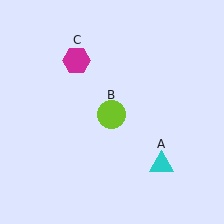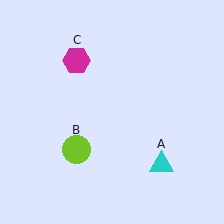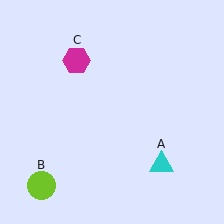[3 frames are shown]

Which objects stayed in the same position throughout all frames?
Cyan triangle (object A) and magenta hexagon (object C) remained stationary.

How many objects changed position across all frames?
1 object changed position: lime circle (object B).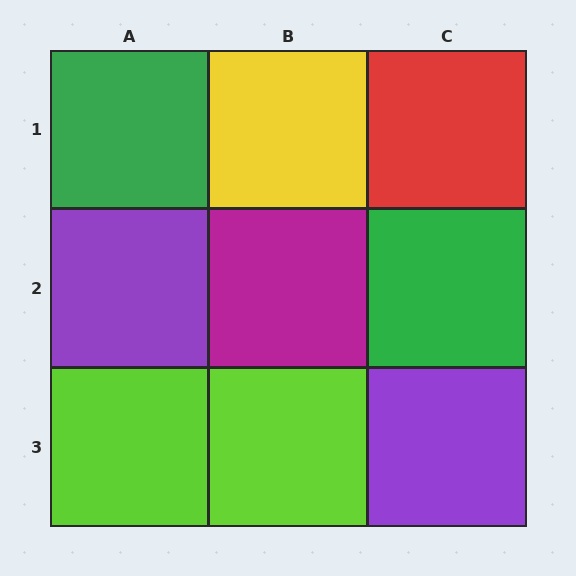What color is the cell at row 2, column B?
Magenta.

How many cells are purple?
2 cells are purple.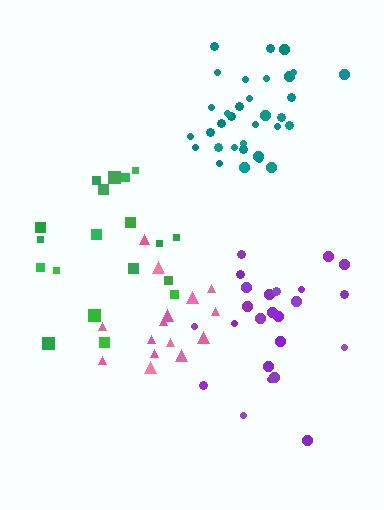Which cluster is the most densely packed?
Teal.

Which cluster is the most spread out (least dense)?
Green.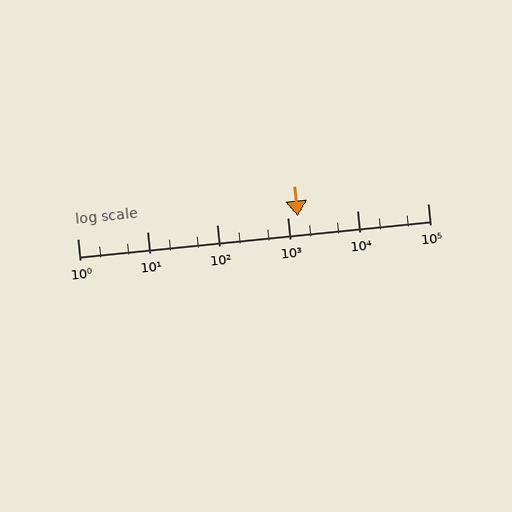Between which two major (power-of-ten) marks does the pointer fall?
The pointer is between 1000 and 10000.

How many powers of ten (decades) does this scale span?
The scale spans 5 decades, from 1 to 100000.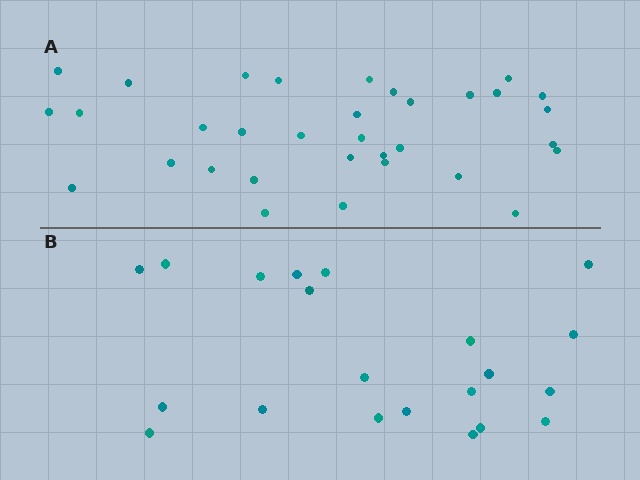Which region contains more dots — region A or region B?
Region A (the top region) has more dots.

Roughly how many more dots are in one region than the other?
Region A has roughly 12 or so more dots than region B.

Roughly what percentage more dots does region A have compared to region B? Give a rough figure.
About 55% more.